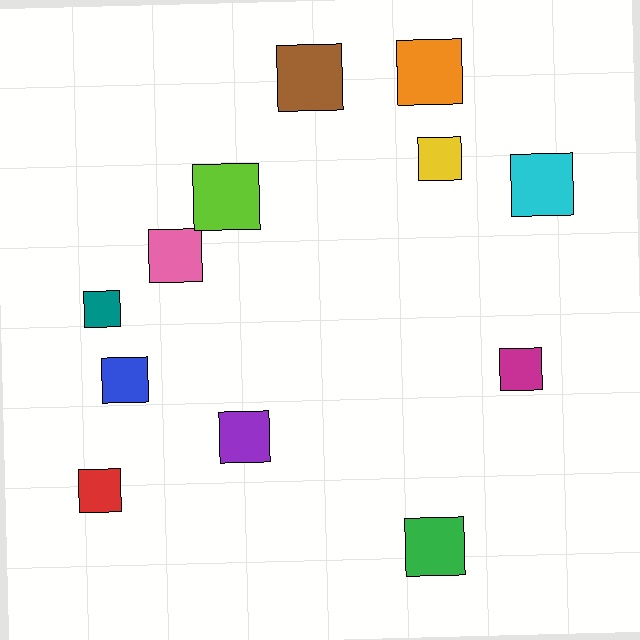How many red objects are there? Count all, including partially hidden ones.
There is 1 red object.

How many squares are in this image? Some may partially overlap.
There are 12 squares.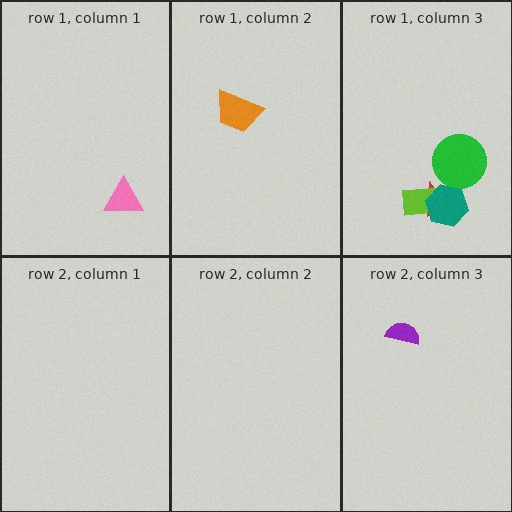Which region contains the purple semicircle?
The row 2, column 3 region.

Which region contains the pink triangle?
The row 1, column 1 region.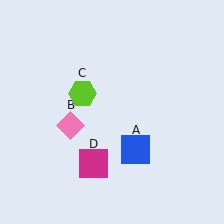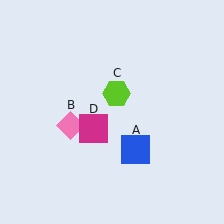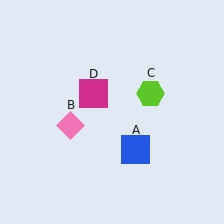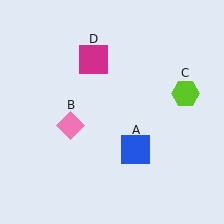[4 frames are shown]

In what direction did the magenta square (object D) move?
The magenta square (object D) moved up.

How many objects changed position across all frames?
2 objects changed position: lime hexagon (object C), magenta square (object D).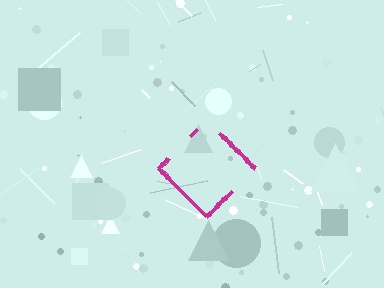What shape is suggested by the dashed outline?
The dashed outline suggests a diamond.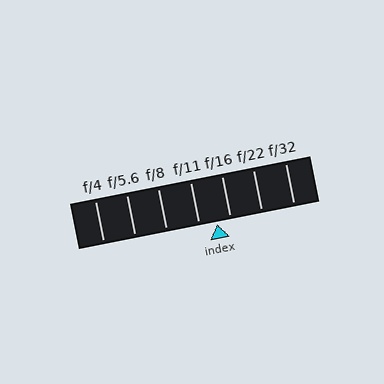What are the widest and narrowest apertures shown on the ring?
The widest aperture shown is f/4 and the narrowest is f/32.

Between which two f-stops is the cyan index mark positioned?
The index mark is between f/11 and f/16.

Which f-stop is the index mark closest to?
The index mark is closest to f/16.